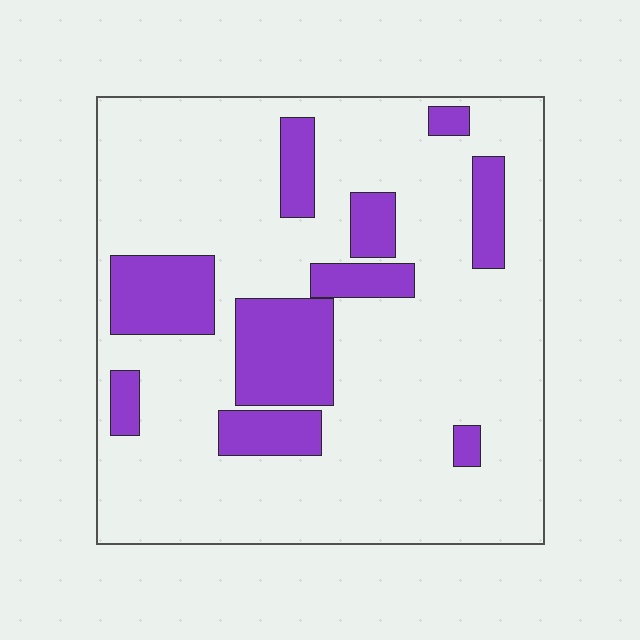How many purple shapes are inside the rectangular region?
10.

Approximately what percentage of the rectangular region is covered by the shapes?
Approximately 20%.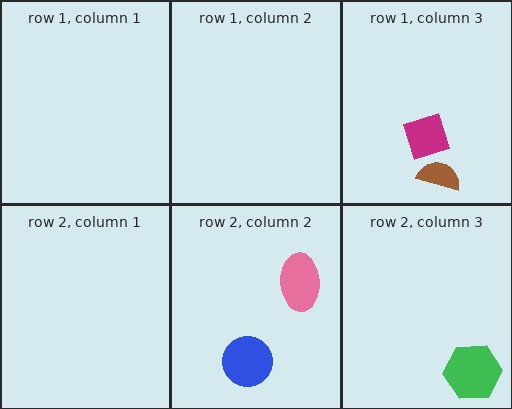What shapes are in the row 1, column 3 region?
The magenta diamond, the brown semicircle.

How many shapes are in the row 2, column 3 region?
1.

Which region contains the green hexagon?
The row 2, column 3 region.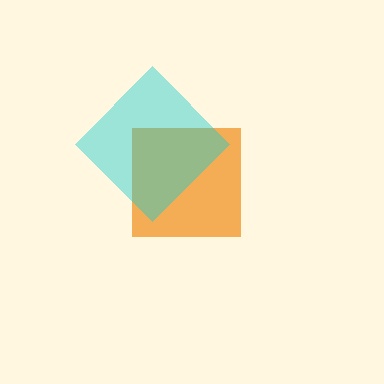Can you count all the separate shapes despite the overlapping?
Yes, there are 2 separate shapes.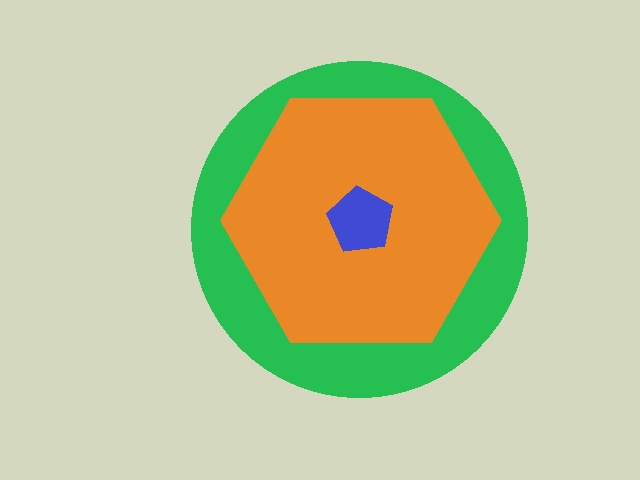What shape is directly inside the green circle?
The orange hexagon.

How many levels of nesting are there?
3.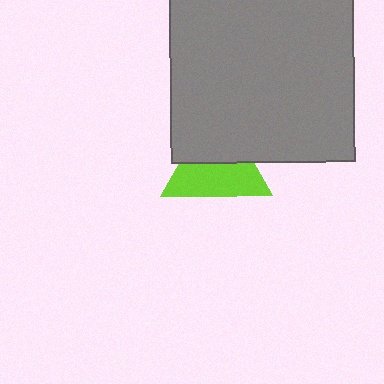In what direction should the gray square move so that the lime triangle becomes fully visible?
The gray square should move up. That is the shortest direction to clear the overlap and leave the lime triangle fully visible.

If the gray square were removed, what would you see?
You would see the complete lime triangle.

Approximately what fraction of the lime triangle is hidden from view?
Roughly 43% of the lime triangle is hidden behind the gray square.